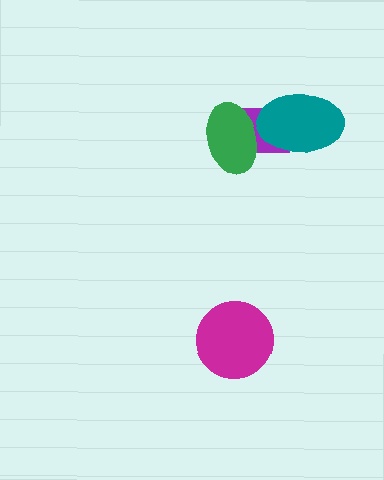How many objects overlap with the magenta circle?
0 objects overlap with the magenta circle.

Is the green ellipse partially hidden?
Yes, it is partially covered by another shape.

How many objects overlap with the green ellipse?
2 objects overlap with the green ellipse.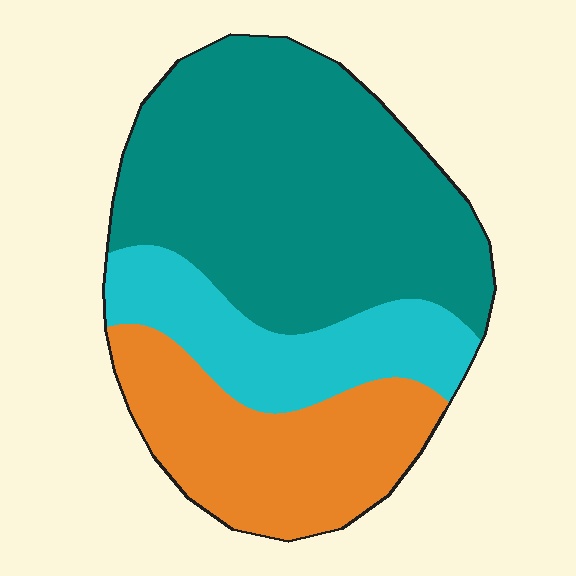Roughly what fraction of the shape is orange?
Orange covers 27% of the shape.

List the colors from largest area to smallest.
From largest to smallest: teal, orange, cyan.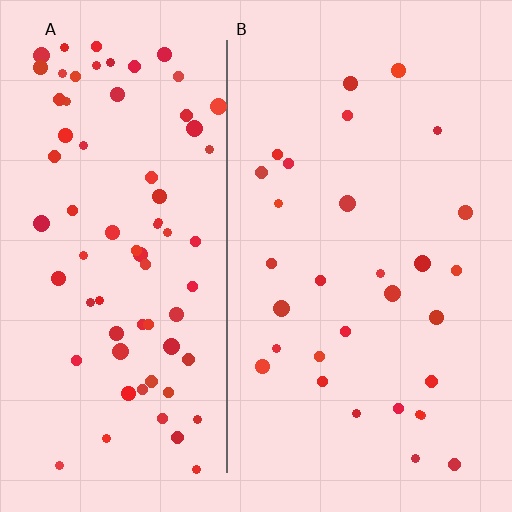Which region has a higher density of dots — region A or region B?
A (the left).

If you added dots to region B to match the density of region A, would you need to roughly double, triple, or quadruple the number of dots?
Approximately double.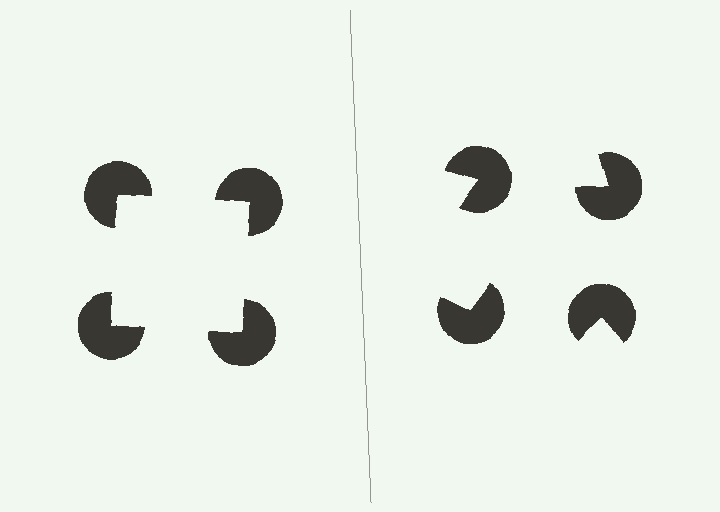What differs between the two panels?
The pac-man discs are positioned identically on both sides; only the wedge orientations differ. On the left they align to a square; on the right they are misaligned.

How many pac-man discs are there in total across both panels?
8 — 4 on each side.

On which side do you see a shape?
An illusory square appears on the left side. On the right side the wedge cuts are rotated, so no coherent shape forms.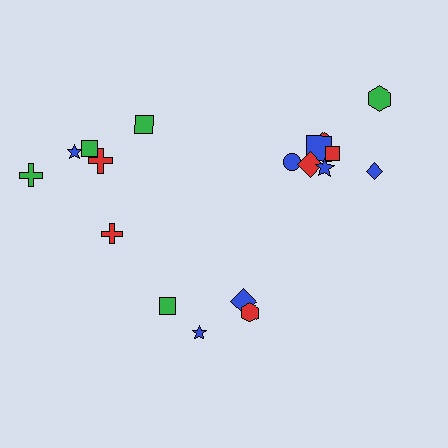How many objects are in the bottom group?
There are 4 objects.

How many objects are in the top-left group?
There are 6 objects.